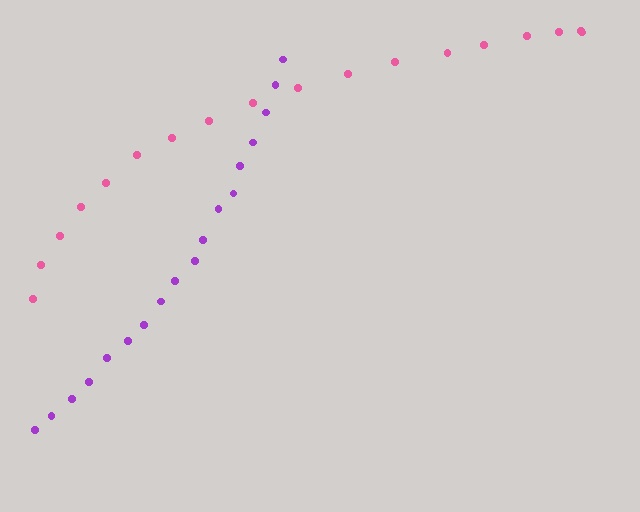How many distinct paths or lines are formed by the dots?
There are 2 distinct paths.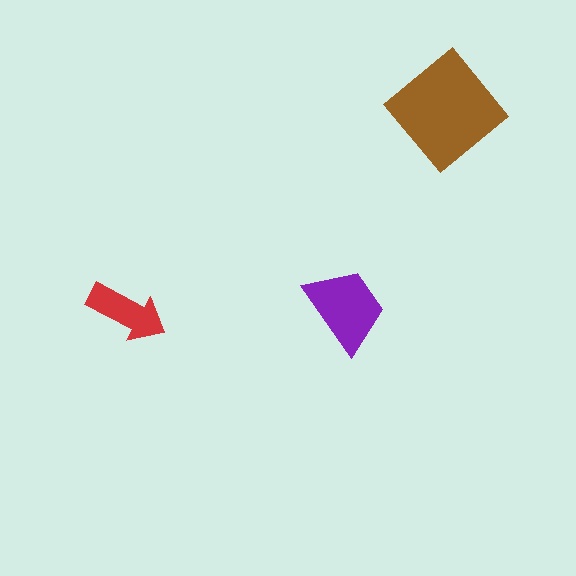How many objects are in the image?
There are 3 objects in the image.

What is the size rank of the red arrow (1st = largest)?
3rd.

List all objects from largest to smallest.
The brown diamond, the purple trapezoid, the red arrow.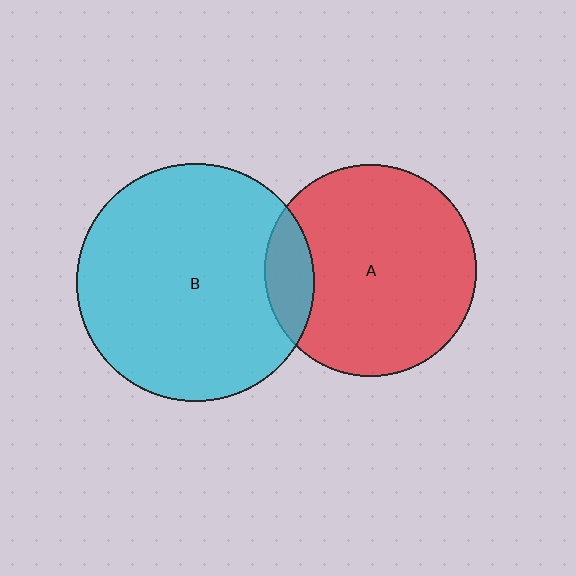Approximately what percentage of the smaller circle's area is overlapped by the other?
Approximately 15%.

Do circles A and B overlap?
Yes.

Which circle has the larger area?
Circle B (cyan).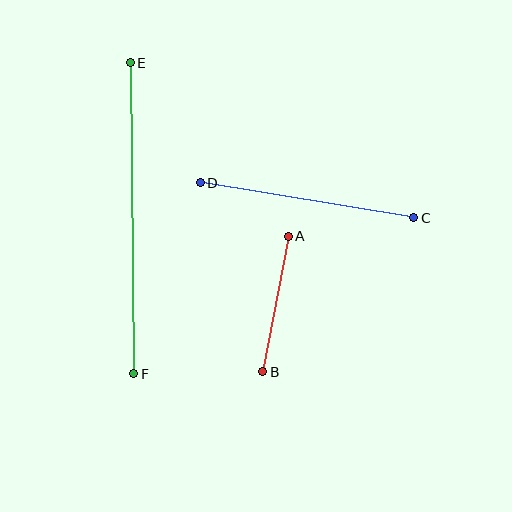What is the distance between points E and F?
The distance is approximately 311 pixels.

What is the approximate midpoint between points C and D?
The midpoint is at approximately (307, 200) pixels.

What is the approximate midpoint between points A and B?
The midpoint is at approximately (276, 304) pixels.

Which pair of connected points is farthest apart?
Points E and F are farthest apart.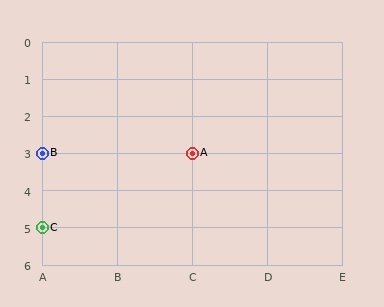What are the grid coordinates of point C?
Point C is at grid coordinates (A, 5).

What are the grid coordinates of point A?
Point A is at grid coordinates (C, 3).